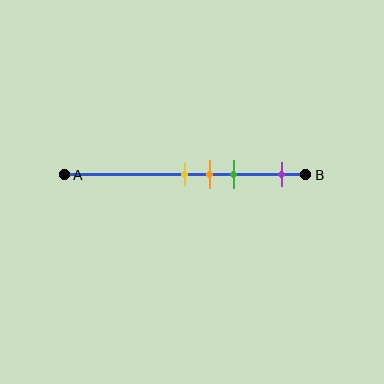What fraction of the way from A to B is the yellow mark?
The yellow mark is approximately 50% (0.5) of the way from A to B.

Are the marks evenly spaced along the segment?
No, the marks are not evenly spaced.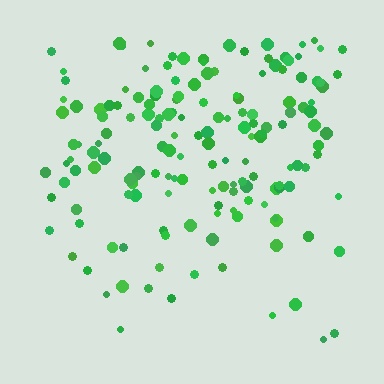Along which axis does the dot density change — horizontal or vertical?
Vertical.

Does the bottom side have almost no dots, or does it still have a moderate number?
Still a moderate number, just noticeably fewer than the top.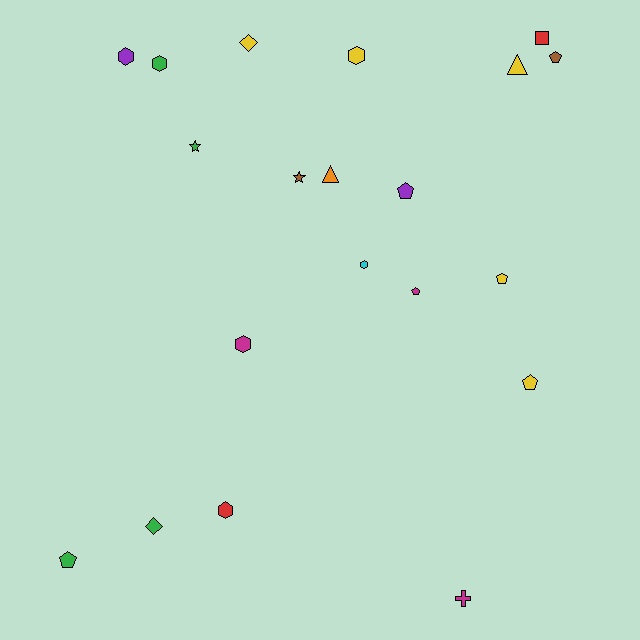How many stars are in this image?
There are 2 stars.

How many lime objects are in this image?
There are no lime objects.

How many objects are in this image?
There are 20 objects.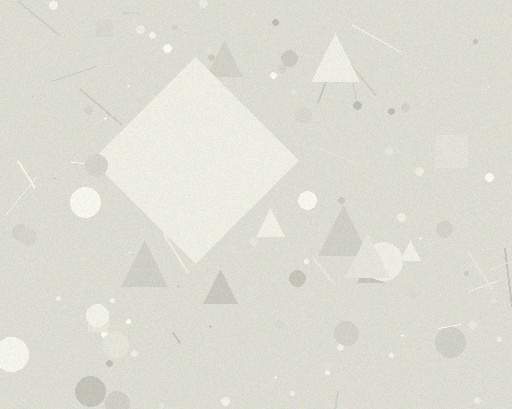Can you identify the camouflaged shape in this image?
The camouflaged shape is a diamond.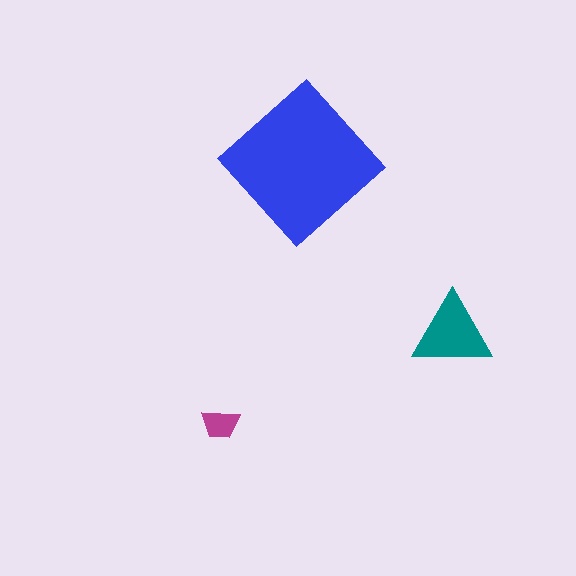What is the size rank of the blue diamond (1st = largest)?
1st.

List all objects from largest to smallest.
The blue diamond, the teal triangle, the magenta trapezoid.